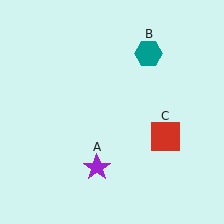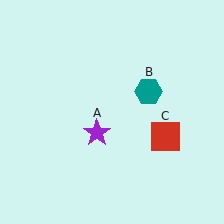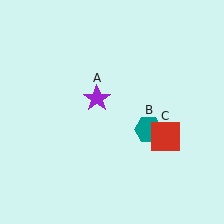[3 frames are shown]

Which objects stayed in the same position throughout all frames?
Red square (object C) remained stationary.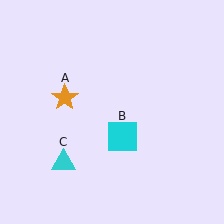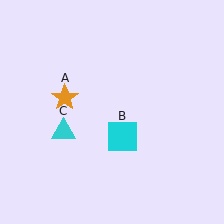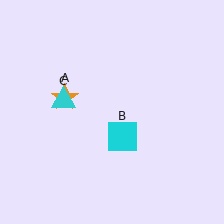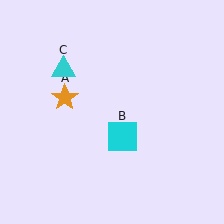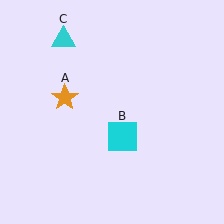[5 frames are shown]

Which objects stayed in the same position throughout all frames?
Orange star (object A) and cyan square (object B) remained stationary.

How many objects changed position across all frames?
1 object changed position: cyan triangle (object C).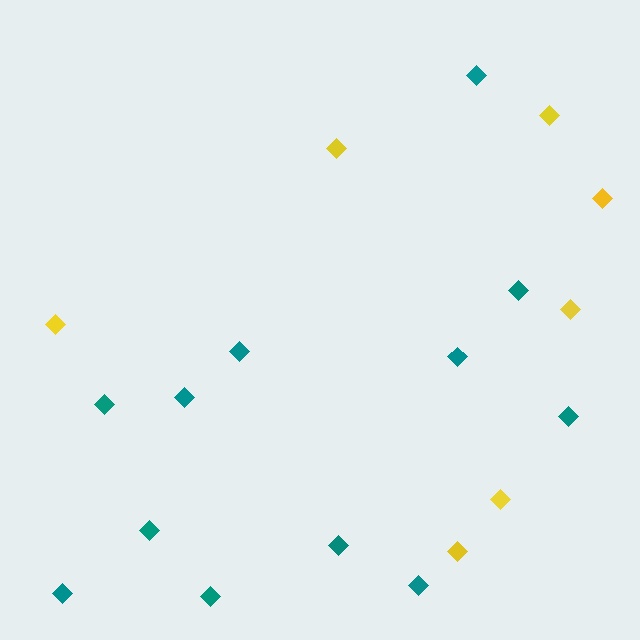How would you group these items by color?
There are 2 groups: one group of yellow diamonds (7) and one group of teal diamonds (12).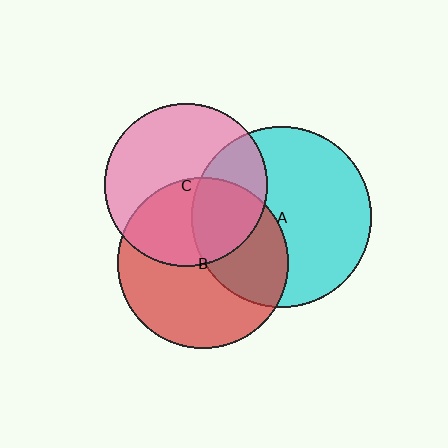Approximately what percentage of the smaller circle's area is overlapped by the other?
Approximately 35%.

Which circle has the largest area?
Circle A (cyan).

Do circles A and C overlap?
Yes.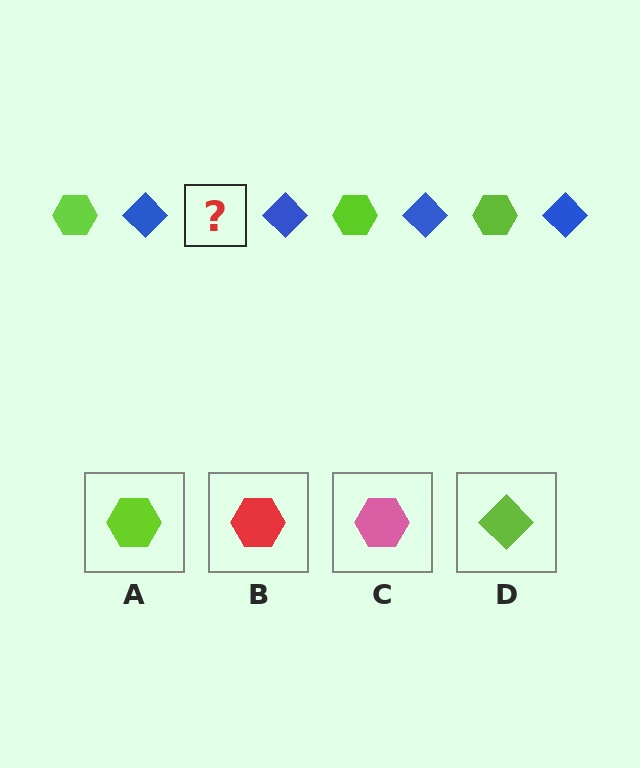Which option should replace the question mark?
Option A.